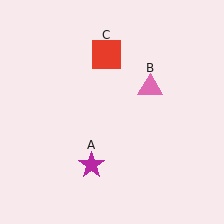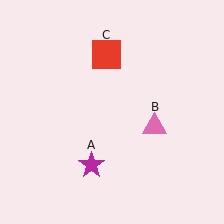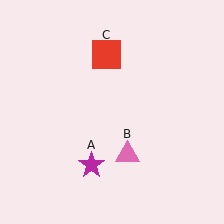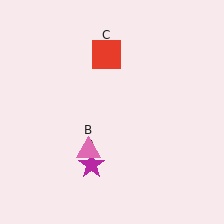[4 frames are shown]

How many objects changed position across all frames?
1 object changed position: pink triangle (object B).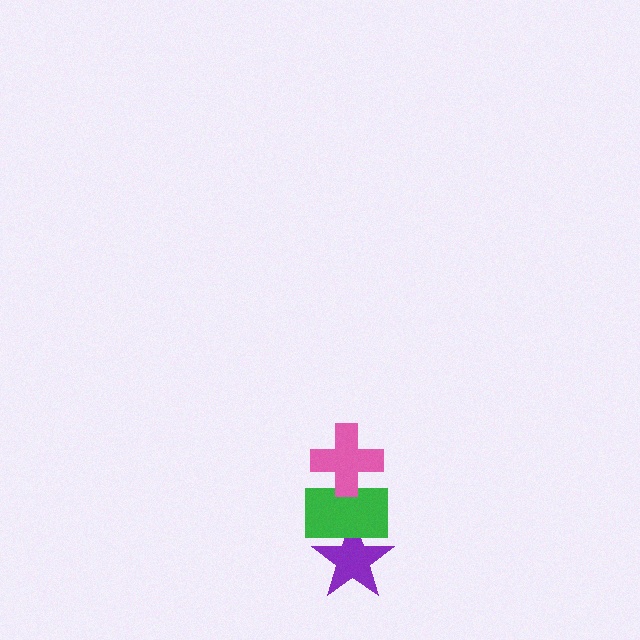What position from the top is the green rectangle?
The green rectangle is 2nd from the top.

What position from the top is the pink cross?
The pink cross is 1st from the top.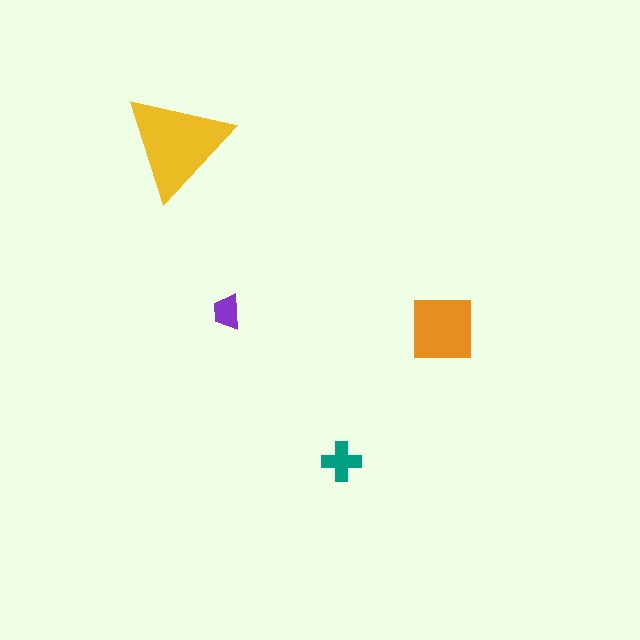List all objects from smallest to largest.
The purple trapezoid, the teal cross, the orange square, the yellow triangle.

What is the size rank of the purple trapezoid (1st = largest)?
4th.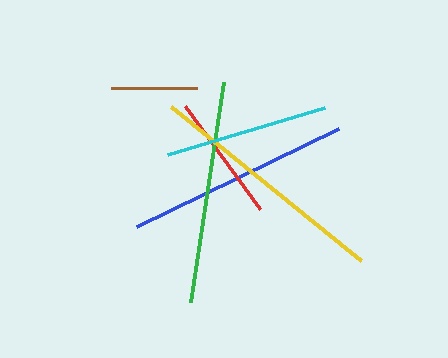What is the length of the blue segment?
The blue segment is approximately 225 pixels long.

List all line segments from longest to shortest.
From longest to shortest: yellow, blue, green, cyan, red, brown.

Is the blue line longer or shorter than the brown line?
The blue line is longer than the brown line.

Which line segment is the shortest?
The brown line is the shortest at approximately 86 pixels.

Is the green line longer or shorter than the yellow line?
The yellow line is longer than the green line.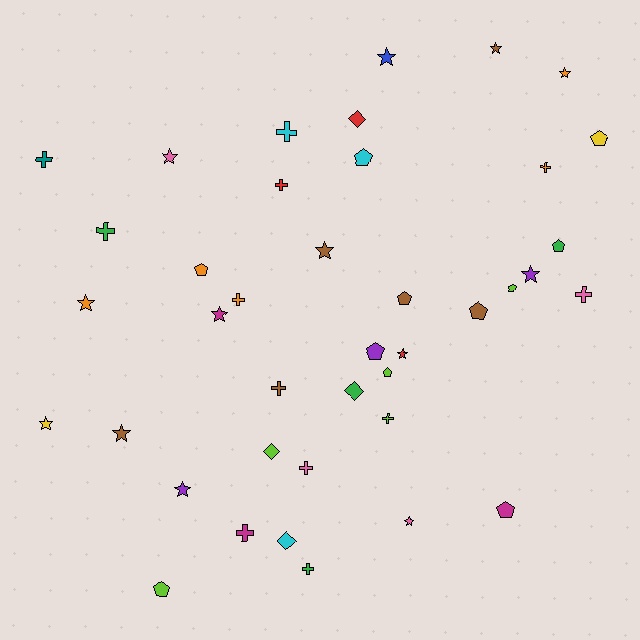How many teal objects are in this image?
There is 1 teal object.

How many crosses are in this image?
There are 12 crosses.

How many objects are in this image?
There are 40 objects.